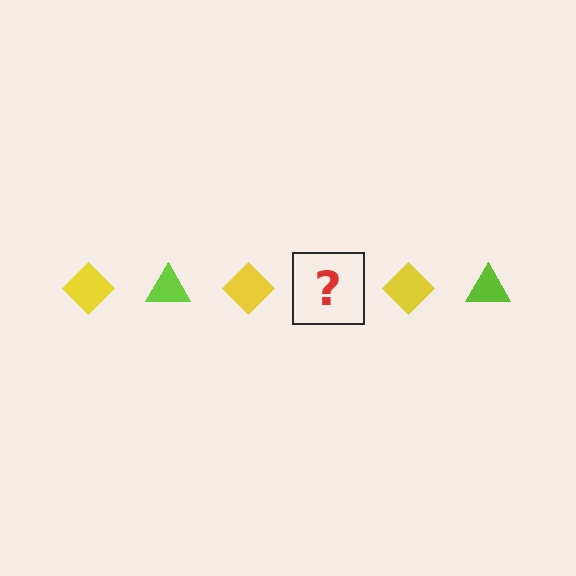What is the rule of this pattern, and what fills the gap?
The rule is that the pattern alternates between yellow diamond and lime triangle. The gap should be filled with a lime triangle.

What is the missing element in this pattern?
The missing element is a lime triangle.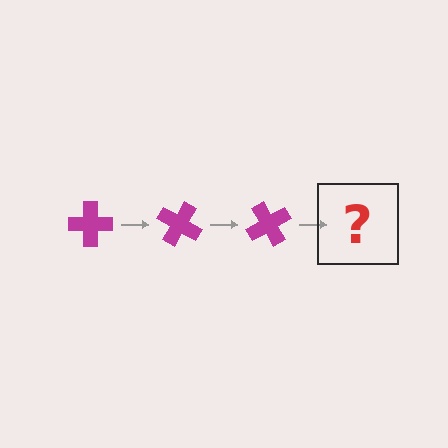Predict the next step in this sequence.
The next step is a magenta cross rotated 90 degrees.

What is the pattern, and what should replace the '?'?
The pattern is that the cross rotates 30 degrees each step. The '?' should be a magenta cross rotated 90 degrees.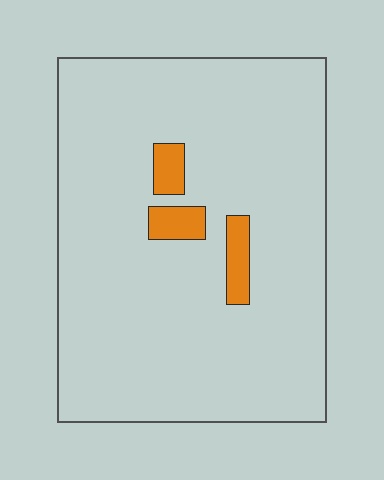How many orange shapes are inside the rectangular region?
3.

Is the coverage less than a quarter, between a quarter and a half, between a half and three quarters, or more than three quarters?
Less than a quarter.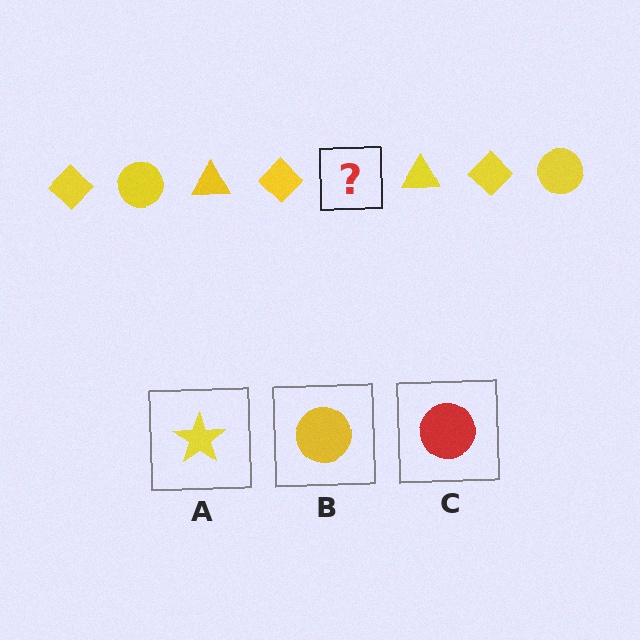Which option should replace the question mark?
Option B.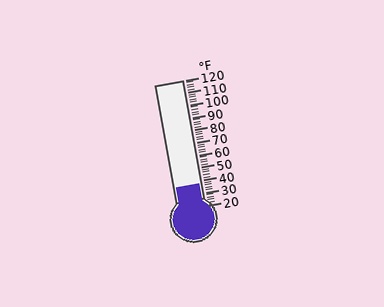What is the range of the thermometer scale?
The thermometer scale ranges from 20°F to 120°F.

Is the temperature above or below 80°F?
The temperature is below 80°F.